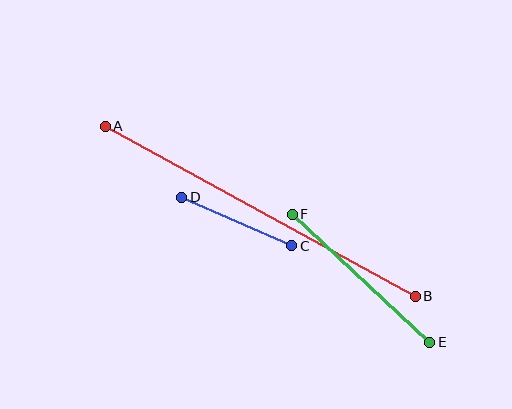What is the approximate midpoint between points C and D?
The midpoint is at approximately (237, 221) pixels.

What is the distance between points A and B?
The distance is approximately 354 pixels.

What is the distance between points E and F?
The distance is approximately 188 pixels.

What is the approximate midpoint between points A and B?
The midpoint is at approximately (260, 211) pixels.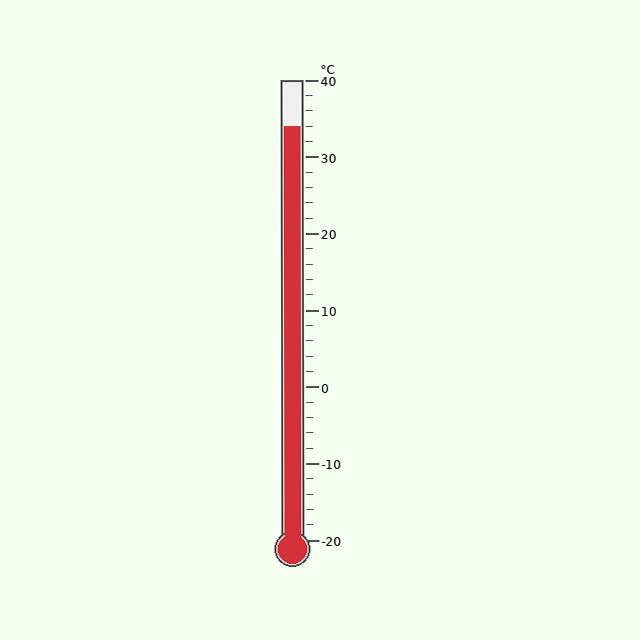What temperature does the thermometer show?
The thermometer shows approximately 34°C.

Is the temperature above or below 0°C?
The temperature is above 0°C.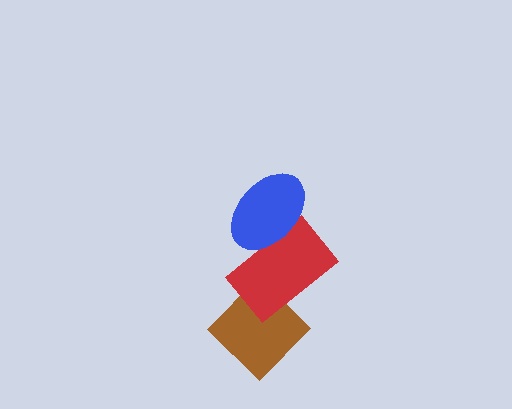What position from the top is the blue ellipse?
The blue ellipse is 1st from the top.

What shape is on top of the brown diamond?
The red rectangle is on top of the brown diamond.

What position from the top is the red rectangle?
The red rectangle is 2nd from the top.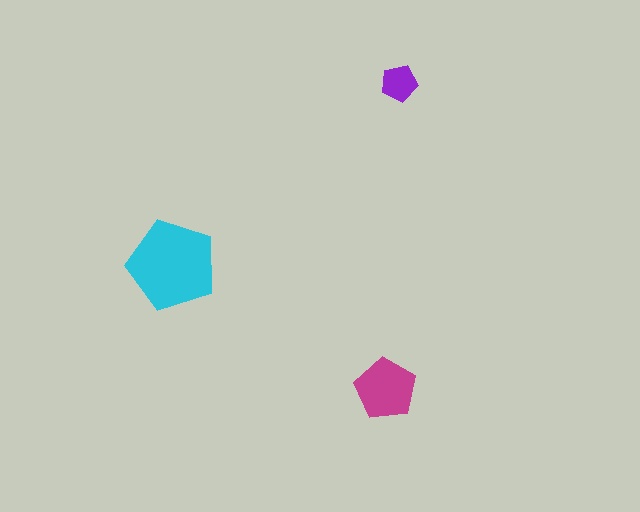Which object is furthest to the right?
The purple pentagon is rightmost.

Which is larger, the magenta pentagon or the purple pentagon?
The magenta one.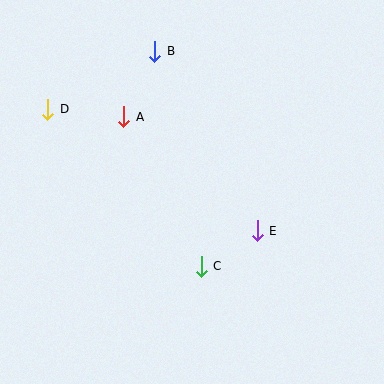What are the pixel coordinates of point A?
Point A is at (124, 117).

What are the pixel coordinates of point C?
Point C is at (201, 266).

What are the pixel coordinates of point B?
Point B is at (155, 51).